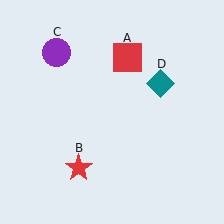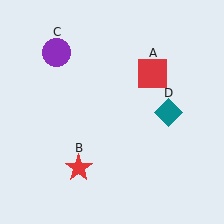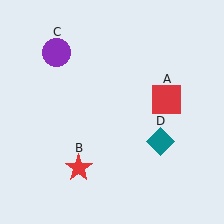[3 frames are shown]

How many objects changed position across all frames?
2 objects changed position: red square (object A), teal diamond (object D).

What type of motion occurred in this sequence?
The red square (object A), teal diamond (object D) rotated clockwise around the center of the scene.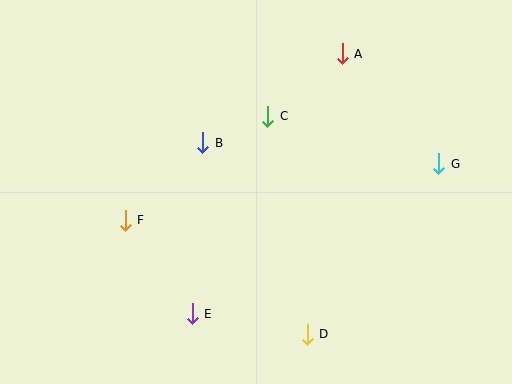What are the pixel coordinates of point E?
Point E is at (192, 314).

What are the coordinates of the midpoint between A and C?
The midpoint between A and C is at (305, 85).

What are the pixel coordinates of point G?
Point G is at (439, 164).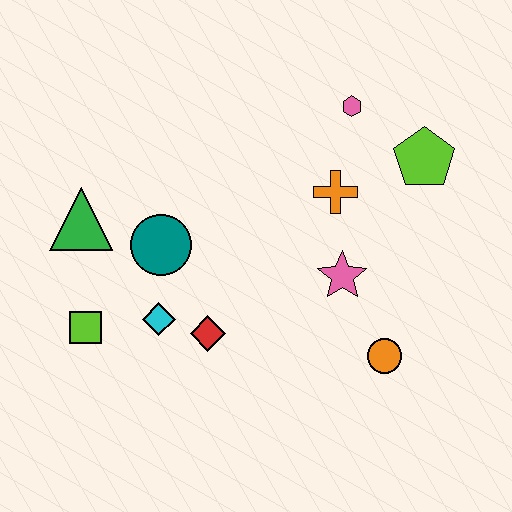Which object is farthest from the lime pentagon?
The lime square is farthest from the lime pentagon.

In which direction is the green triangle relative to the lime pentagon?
The green triangle is to the left of the lime pentagon.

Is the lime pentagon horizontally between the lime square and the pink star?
No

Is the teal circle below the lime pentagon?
Yes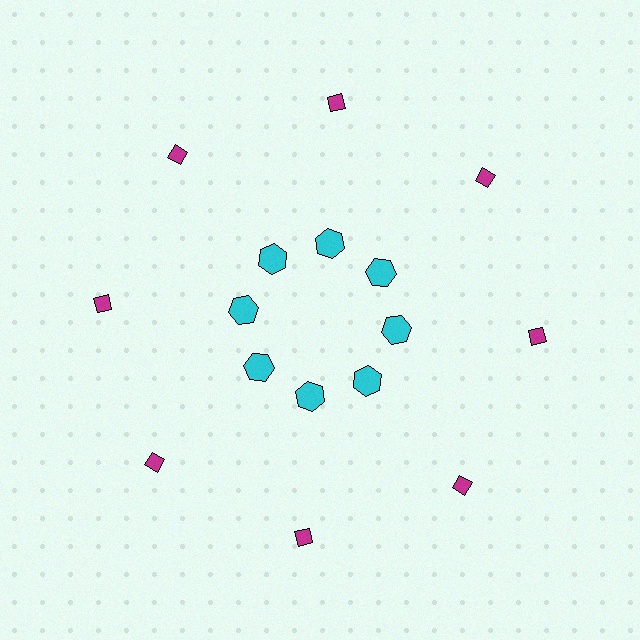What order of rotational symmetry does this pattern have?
This pattern has 8-fold rotational symmetry.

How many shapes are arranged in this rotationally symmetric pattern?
There are 16 shapes, arranged in 8 groups of 2.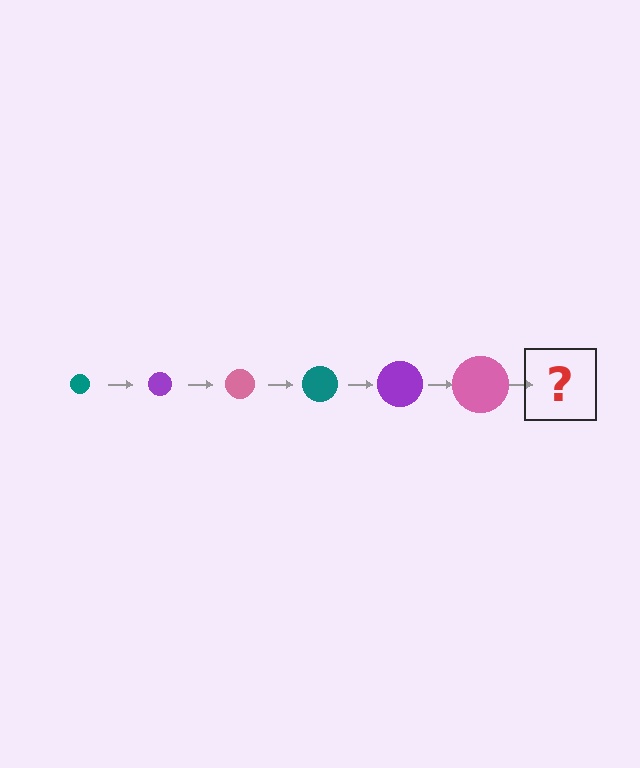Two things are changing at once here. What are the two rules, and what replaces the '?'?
The two rules are that the circle grows larger each step and the color cycles through teal, purple, and pink. The '?' should be a teal circle, larger than the previous one.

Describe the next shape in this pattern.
It should be a teal circle, larger than the previous one.